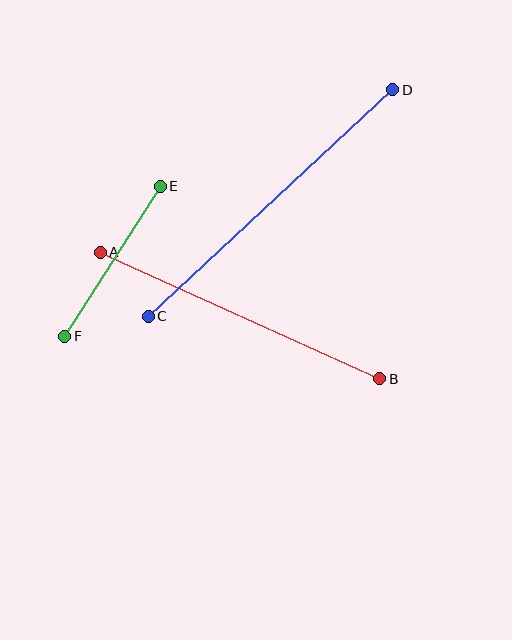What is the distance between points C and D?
The distance is approximately 334 pixels.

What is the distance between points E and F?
The distance is approximately 177 pixels.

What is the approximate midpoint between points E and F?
The midpoint is at approximately (112, 261) pixels.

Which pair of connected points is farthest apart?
Points C and D are farthest apart.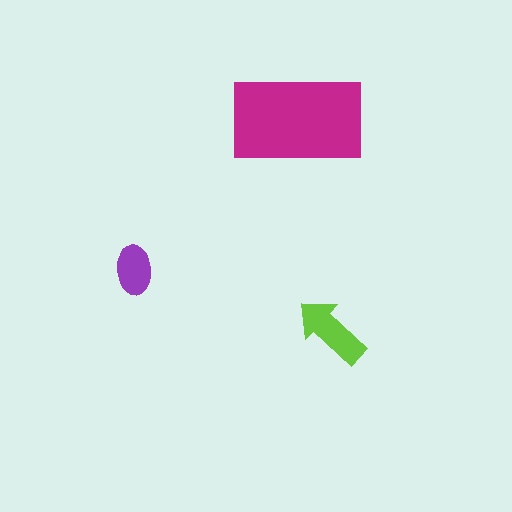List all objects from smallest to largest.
The purple ellipse, the lime arrow, the magenta rectangle.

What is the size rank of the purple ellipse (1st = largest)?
3rd.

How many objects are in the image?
There are 3 objects in the image.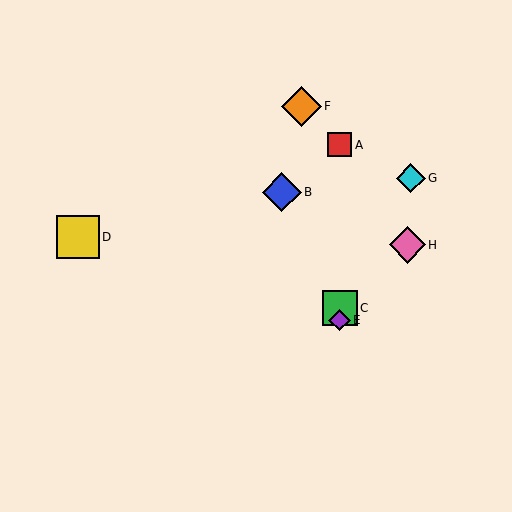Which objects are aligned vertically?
Objects A, C, E are aligned vertically.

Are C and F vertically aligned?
No, C is at x≈340 and F is at x≈301.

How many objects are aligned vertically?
3 objects (A, C, E) are aligned vertically.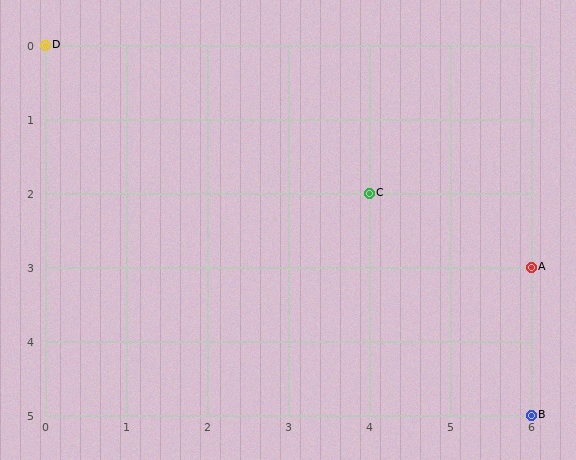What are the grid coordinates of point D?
Point D is at grid coordinates (0, 0).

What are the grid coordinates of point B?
Point B is at grid coordinates (6, 5).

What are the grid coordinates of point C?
Point C is at grid coordinates (4, 2).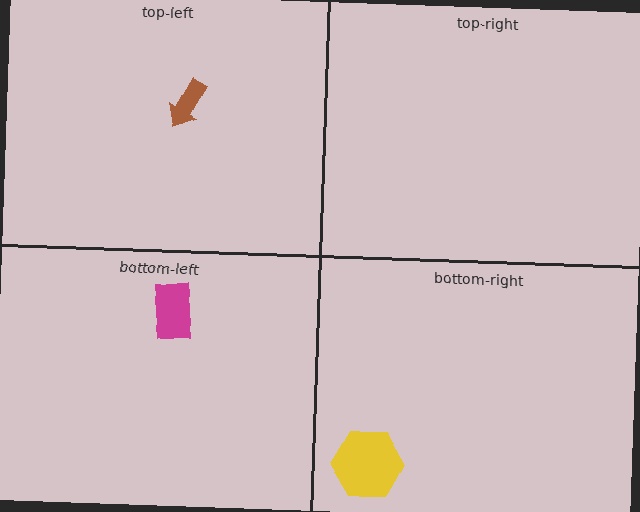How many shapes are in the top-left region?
1.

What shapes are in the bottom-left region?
The magenta rectangle.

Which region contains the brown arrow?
The top-left region.